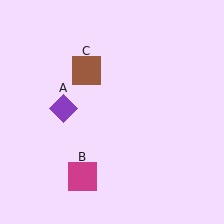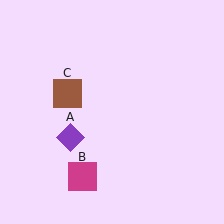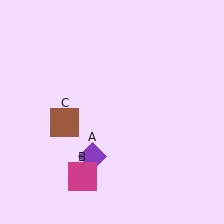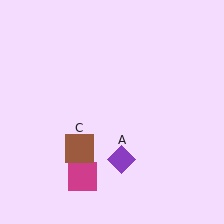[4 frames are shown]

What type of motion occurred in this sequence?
The purple diamond (object A), brown square (object C) rotated counterclockwise around the center of the scene.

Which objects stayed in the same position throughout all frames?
Magenta square (object B) remained stationary.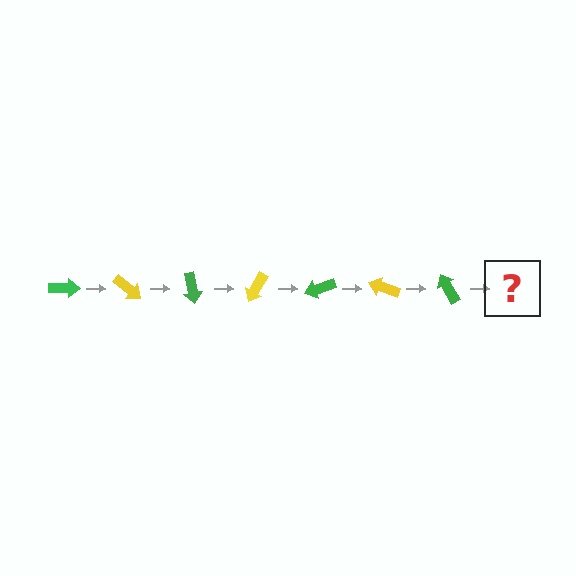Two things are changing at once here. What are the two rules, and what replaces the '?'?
The two rules are that it rotates 40 degrees each step and the color cycles through green and yellow. The '?' should be a yellow arrow, rotated 280 degrees from the start.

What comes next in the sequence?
The next element should be a yellow arrow, rotated 280 degrees from the start.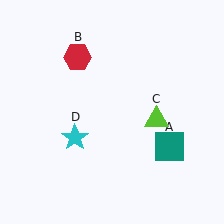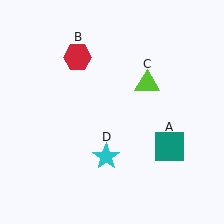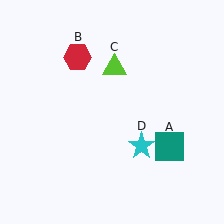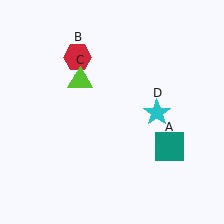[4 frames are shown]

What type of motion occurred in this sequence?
The lime triangle (object C), cyan star (object D) rotated counterclockwise around the center of the scene.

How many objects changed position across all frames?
2 objects changed position: lime triangle (object C), cyan star (object D).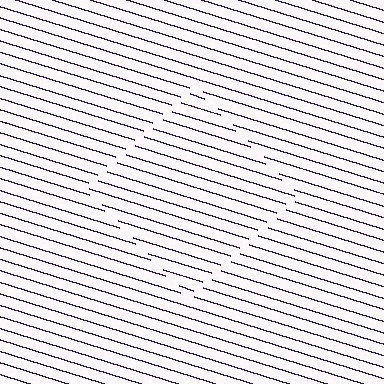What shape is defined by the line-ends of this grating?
An illusory square. The interior of the shape contains the same grating, shifted by half a period — the contour is defined by the phase discontinuity where line-ends from the inner and outer gratings abut.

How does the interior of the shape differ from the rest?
The interior of the shape contains the same grating, shifted by half a period — the contour is defined by the phase discontinuity where line-ends from the inner and outer gratings abut.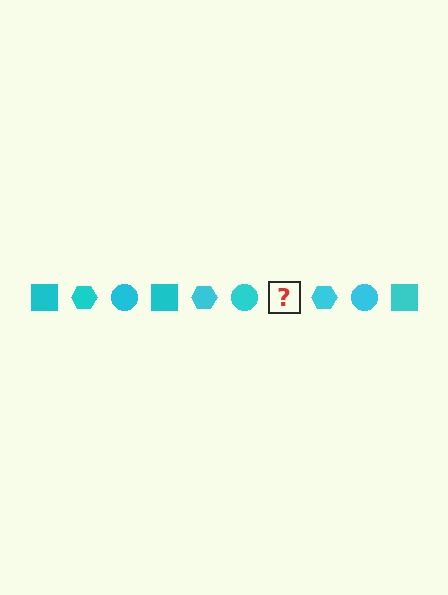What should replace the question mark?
The question mark should be replaced with a cyan square.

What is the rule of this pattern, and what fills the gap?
The rule is that the pattern cycles through square, hexagon, circle shapes in cyan. The gap should be filled with a cyan square.